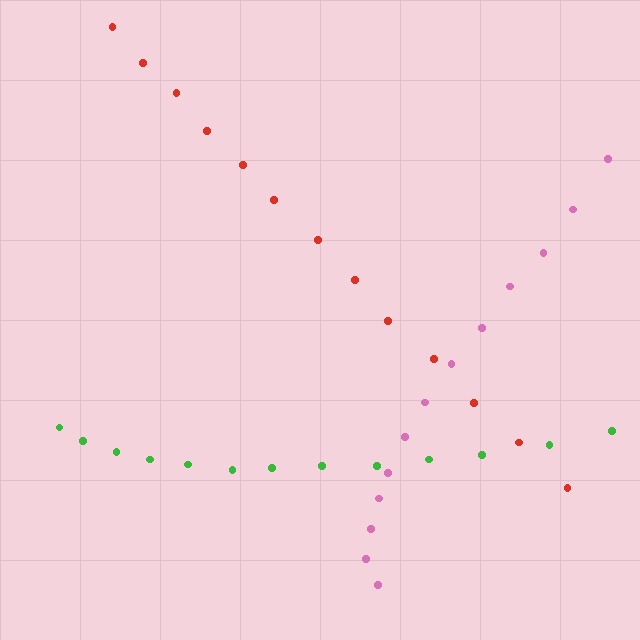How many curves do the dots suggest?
There are 3 distinct paths.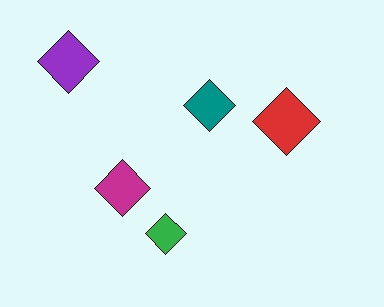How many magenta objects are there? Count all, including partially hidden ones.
There is 1 magenta object.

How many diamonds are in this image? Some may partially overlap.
There are 5 diamonds.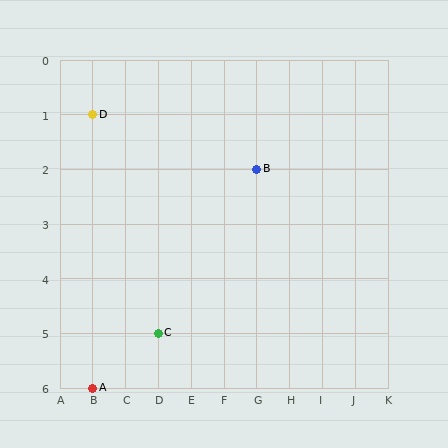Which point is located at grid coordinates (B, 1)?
Point D is at (B, 1).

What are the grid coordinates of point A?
Point A is at grid coordinates (B, 6).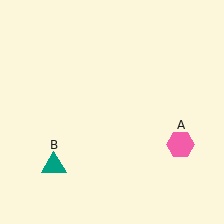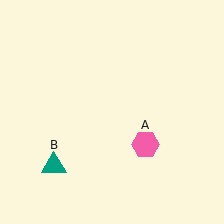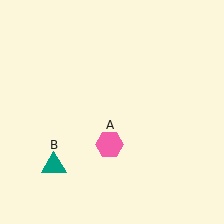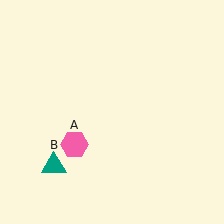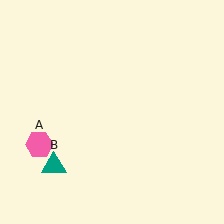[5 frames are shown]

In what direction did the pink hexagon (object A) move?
The pink hexagon (object A) moved left.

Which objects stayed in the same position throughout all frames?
Teal triangle (object B) remained stationary.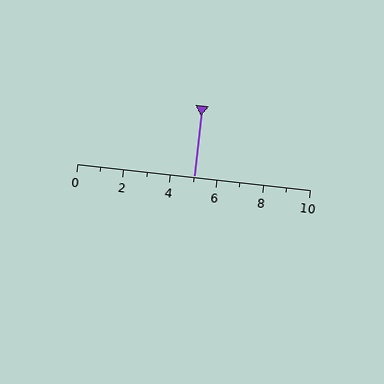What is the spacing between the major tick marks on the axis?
The major ticks are spaced 2 apart.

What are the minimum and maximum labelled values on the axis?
The axis runs from 0 to 10.